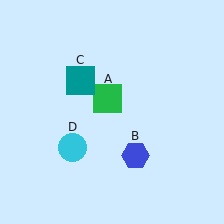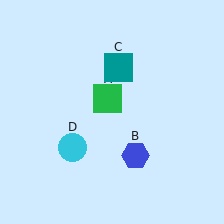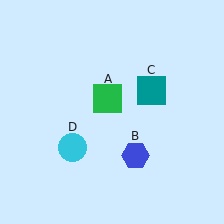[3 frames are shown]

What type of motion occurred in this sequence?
The teal square (object C) rotated clockwise around the center of the scene.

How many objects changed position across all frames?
1 object changed position: teal square (object C).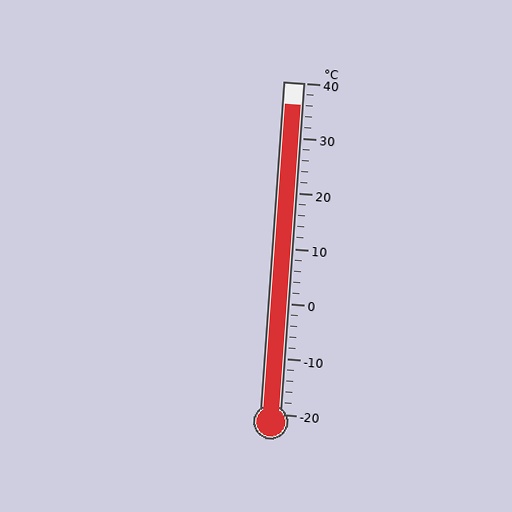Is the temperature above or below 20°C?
The temperature is above 20°C.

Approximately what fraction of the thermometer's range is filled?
The thermometer is filled to approximately 95% of its range.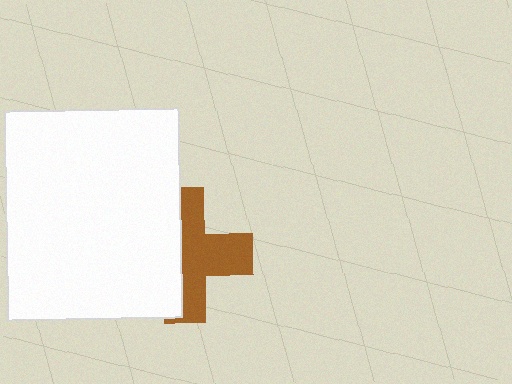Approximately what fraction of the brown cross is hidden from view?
Roughly 47% of the brown cross is hidden behind the white rectangle.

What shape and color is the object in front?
The object in front is a white rectangle.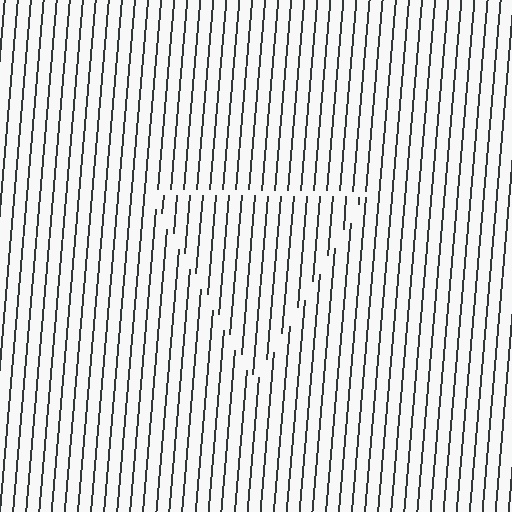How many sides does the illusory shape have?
3 sides — the line-ends trace a triangle.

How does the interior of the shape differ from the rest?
The interior of the shape contains the same grating, shifted by half a period — the contour is defined by the phase discontinuity where line-ends from the inner and outer gratings abut.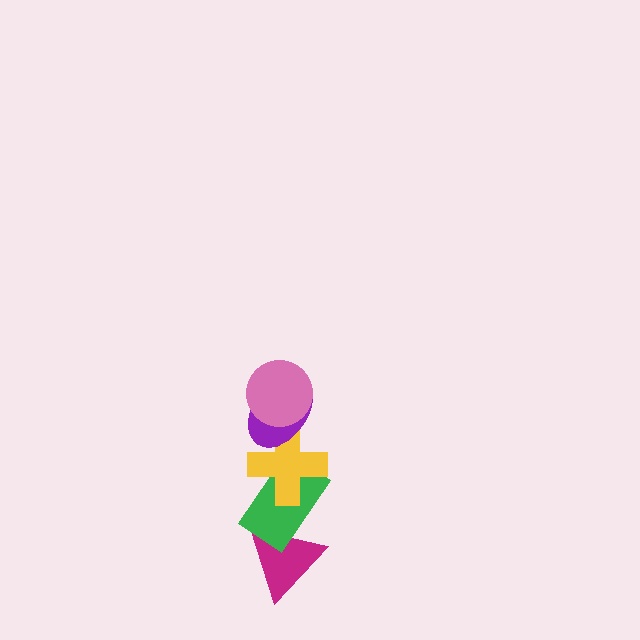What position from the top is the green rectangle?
The green rectangle is 4th from the top.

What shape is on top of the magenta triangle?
The green rectangle is on top of the magenta triangle.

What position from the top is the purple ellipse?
The purple ellipse is 2nd from the top.